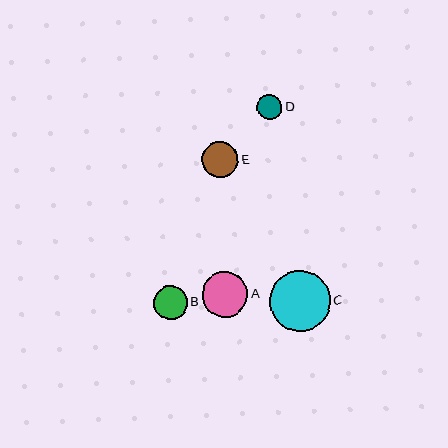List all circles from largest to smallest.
From largest to smallest: C, A, E, B, D.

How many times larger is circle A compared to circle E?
Circle A is approximately 1.3 times the size of circle E.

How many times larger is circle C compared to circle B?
Circle C is approximately 1.8 times the size of circle B.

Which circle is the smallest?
Circle D is the smallest with a size of approximately 25 pixels.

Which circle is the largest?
Circle C is the largest with a size of approximately 61 pixels.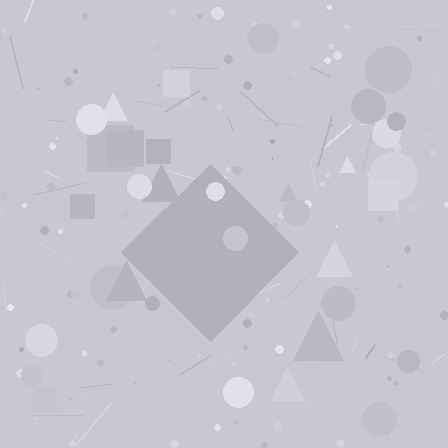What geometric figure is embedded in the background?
A diamond is embedded in the background.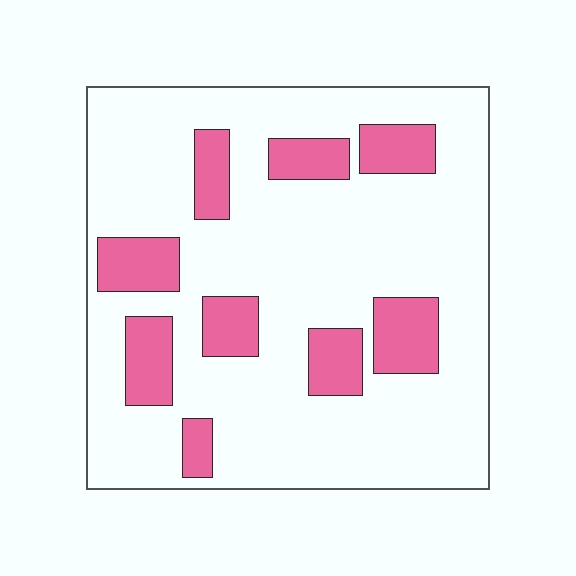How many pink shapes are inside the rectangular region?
9.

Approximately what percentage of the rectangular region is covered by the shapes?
Approximately 20%.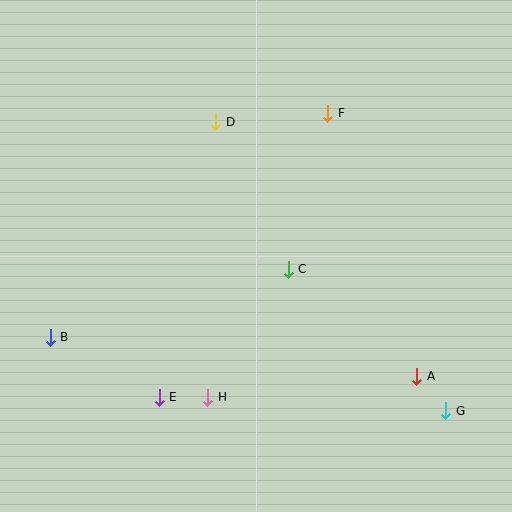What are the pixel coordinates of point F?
Point F is at (328, 113).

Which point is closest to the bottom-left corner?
Point B is closest to the bottom-left corner.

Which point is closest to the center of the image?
Point C at (288, 269) is closest to the center.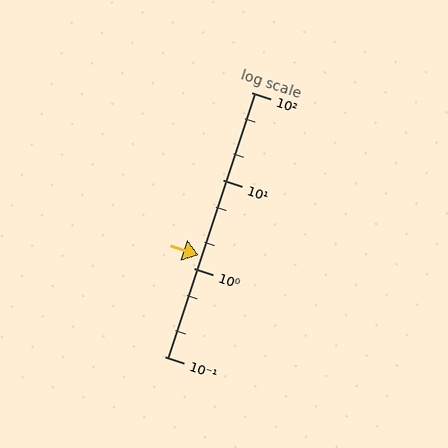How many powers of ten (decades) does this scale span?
The scale spans 3 decades, from 0.1 to 100.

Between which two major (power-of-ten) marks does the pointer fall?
The pointer is between 1 and 10.